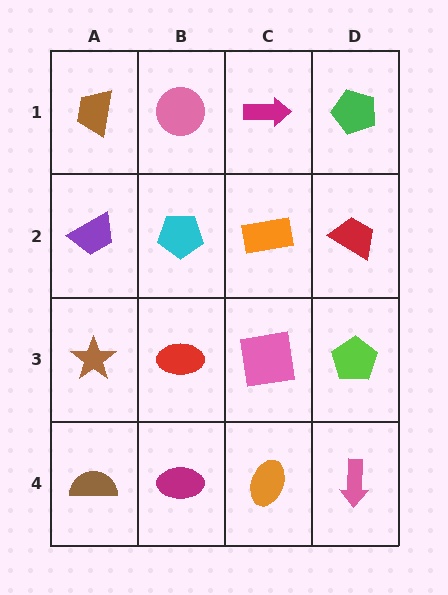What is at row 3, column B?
A red ellipse.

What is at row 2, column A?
A purple trapezoid.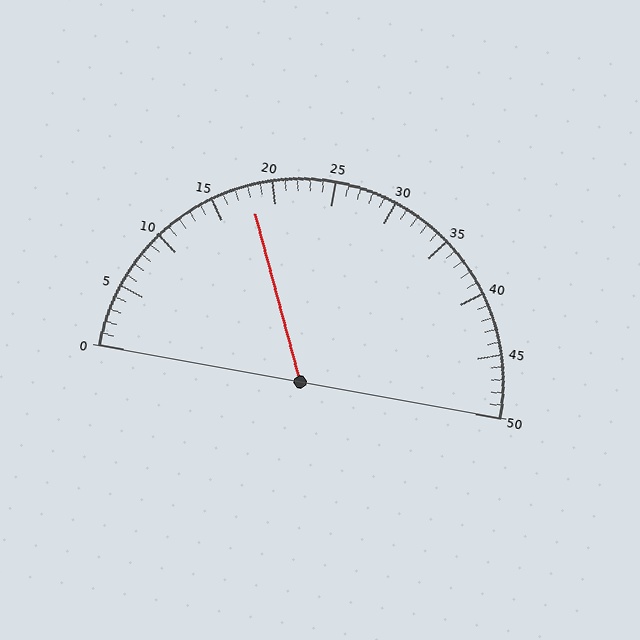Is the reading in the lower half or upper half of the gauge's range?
The reading is in the lower half of the range (0 to 50).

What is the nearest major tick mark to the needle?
The nearest major tick mark is 20.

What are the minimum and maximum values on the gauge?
The gauge ranges from 0 to 50.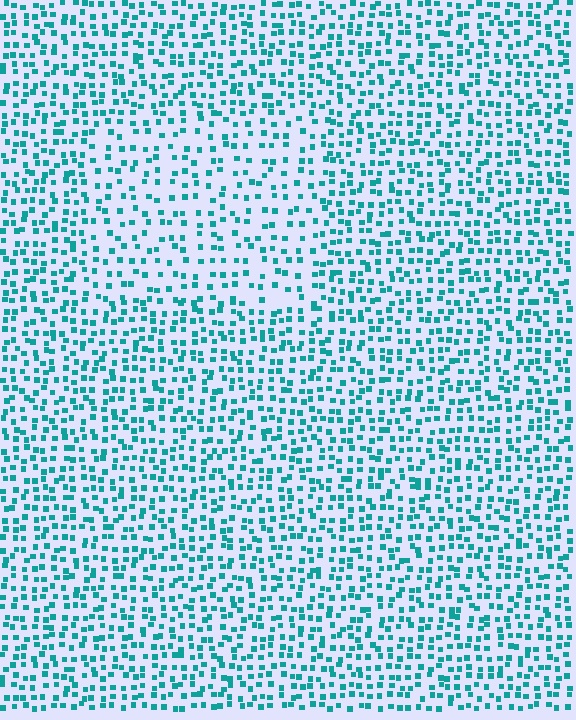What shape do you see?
I see a rectangle.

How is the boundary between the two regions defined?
The boundary is defined by a change in element density (approximately 1.7x ratio). All elements are the same color, size, and shape.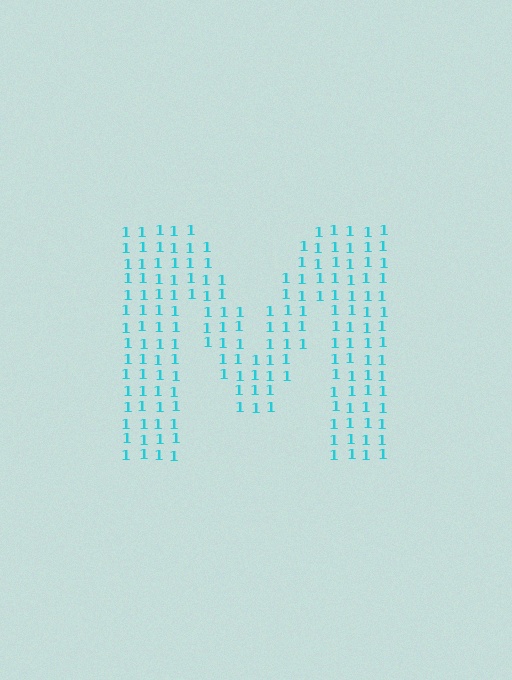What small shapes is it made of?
It is made of small digit 1's.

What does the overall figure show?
The overall figure shows the letter M.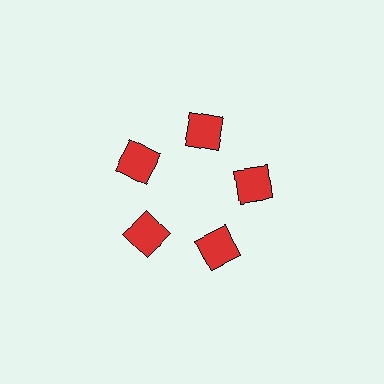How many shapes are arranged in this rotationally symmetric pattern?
There are 5 shapes, arranged in 5 groups of 1.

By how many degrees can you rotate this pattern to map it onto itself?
The pattern maps onto itself every 72 degrees of rotation.